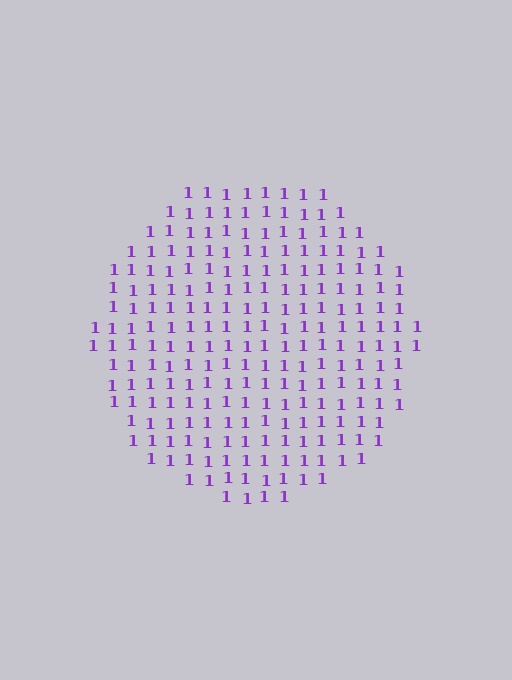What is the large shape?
The large shape is a circle.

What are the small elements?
The small elements are digit 1's.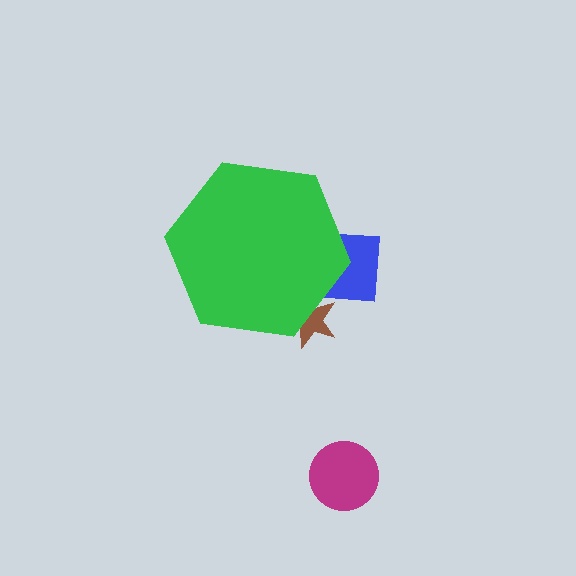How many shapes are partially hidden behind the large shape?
2 shapes are partially hidden.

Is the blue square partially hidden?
Yes, the blue square is partially hidden behind the green hexagon.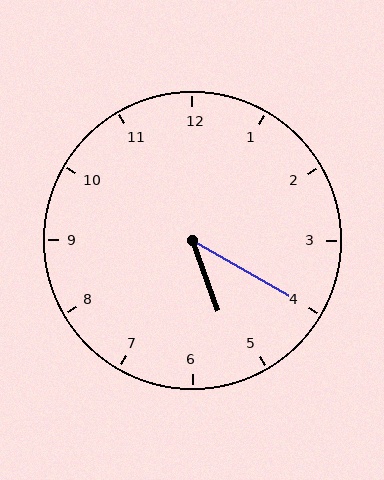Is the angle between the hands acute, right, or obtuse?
It is acute.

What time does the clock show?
5:20.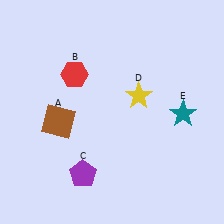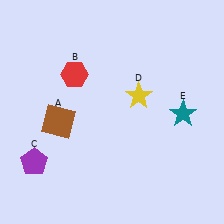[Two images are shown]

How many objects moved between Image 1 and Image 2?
1 object moved between the two images.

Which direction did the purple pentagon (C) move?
The purple pentagon (C) moved left.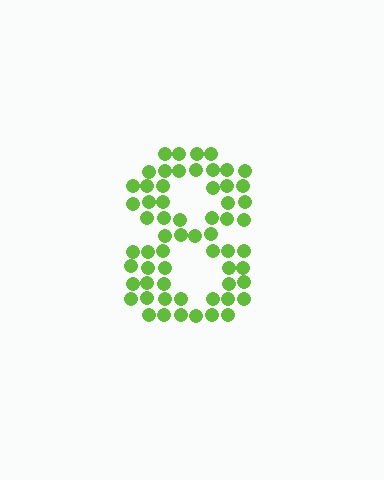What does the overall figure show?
The overall figure shows the digit 8.